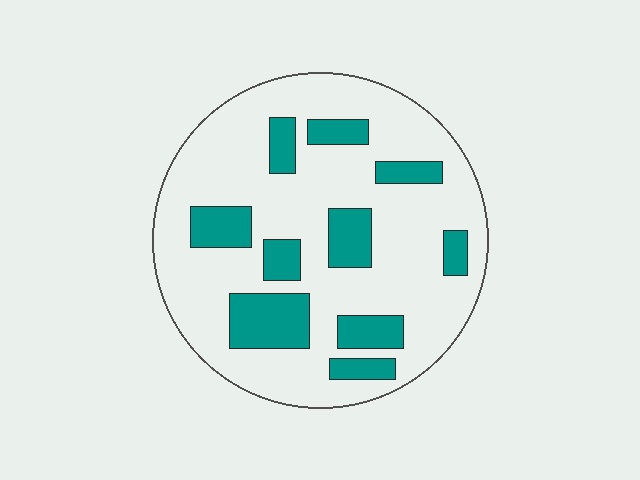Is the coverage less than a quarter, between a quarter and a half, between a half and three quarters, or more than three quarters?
Less than a quarter.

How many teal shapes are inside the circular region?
10.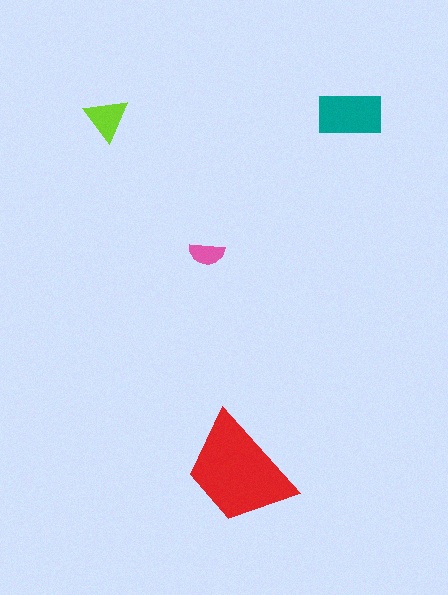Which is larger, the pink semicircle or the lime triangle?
The lime triangle.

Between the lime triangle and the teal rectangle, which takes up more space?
The teal rectangle.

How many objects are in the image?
There are 4 objects in the image.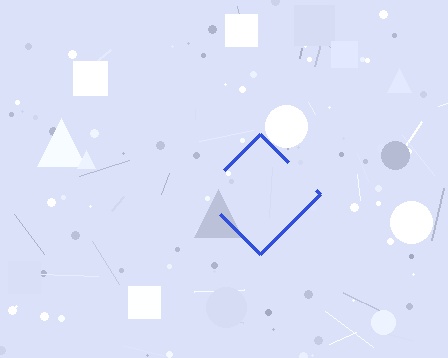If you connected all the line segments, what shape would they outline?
They would outline a diamond.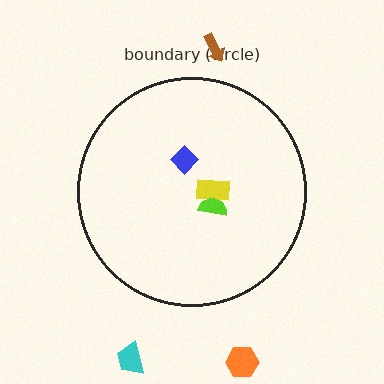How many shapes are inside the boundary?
3 inside, 3 outside.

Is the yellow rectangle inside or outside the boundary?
Inside.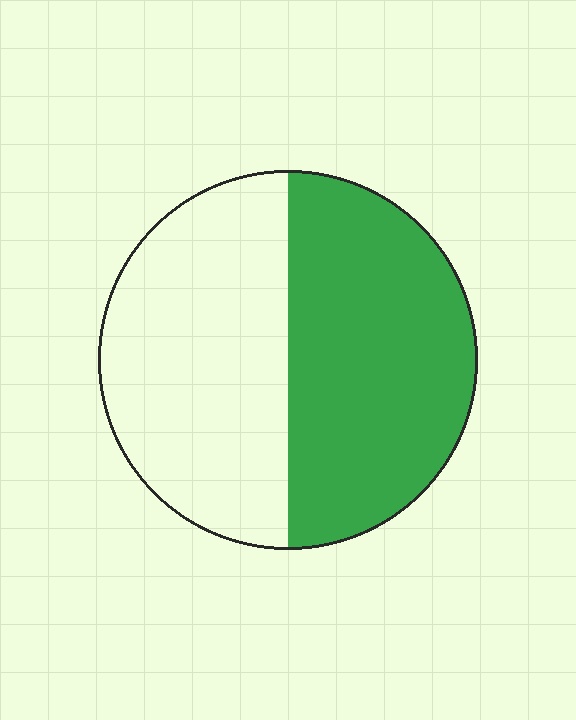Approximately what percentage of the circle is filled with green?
Approximately 50%.